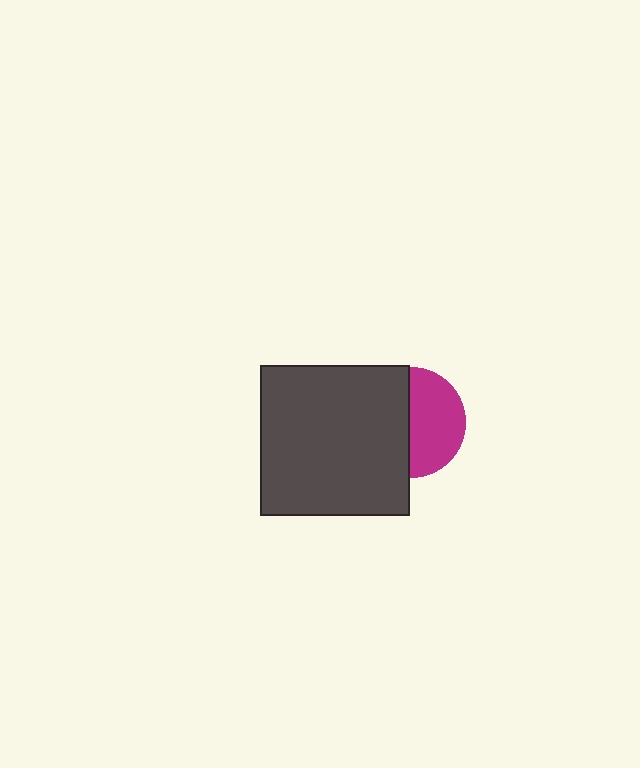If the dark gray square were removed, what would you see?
You would see the complete magenta circle.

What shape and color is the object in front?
The object in front is a dark gray square.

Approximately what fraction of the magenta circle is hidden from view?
Roughly 48% of the magenta circle is hidden behind the dark gray square.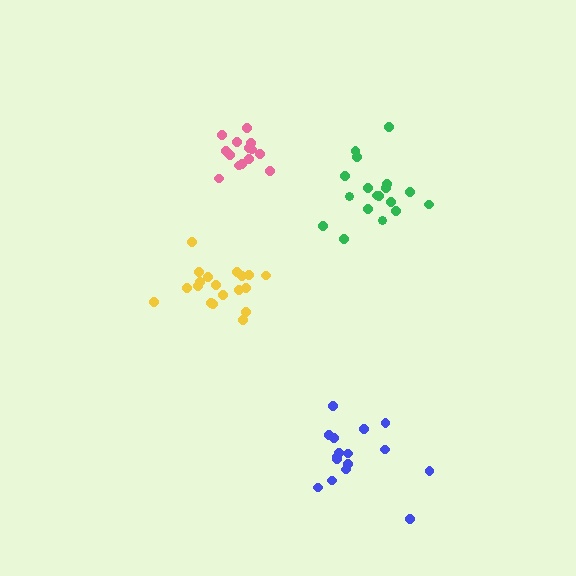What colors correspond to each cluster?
The clusters are colored: green, blue, yellow, pink.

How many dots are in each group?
Group 1: 18 dots, Group 2: 16 dots, Group 3: 19 dots, Group 4: 14 dots (67 total).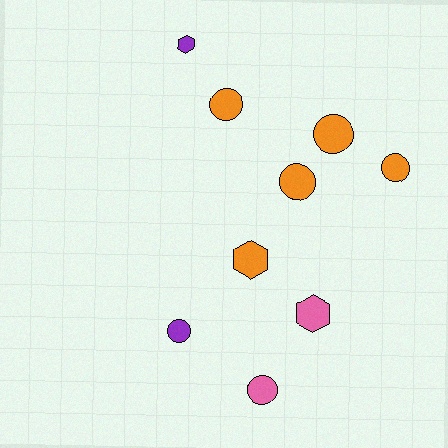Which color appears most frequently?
Orange, with 5 objects.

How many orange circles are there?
There are 4 orange circles.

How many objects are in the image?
There are 9 objects.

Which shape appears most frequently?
Circle, with 6 objects.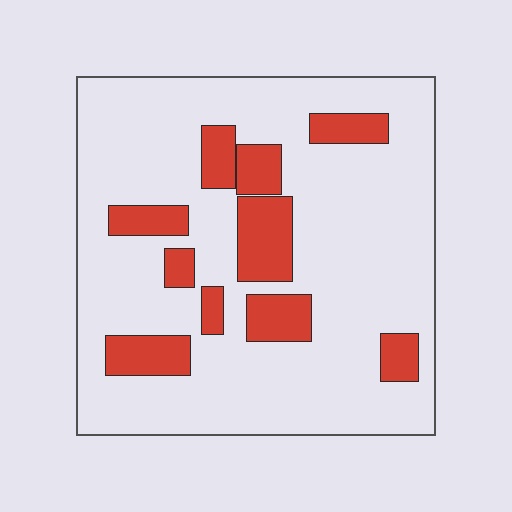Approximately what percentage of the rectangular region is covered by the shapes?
Approximately 20%.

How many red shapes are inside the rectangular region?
10.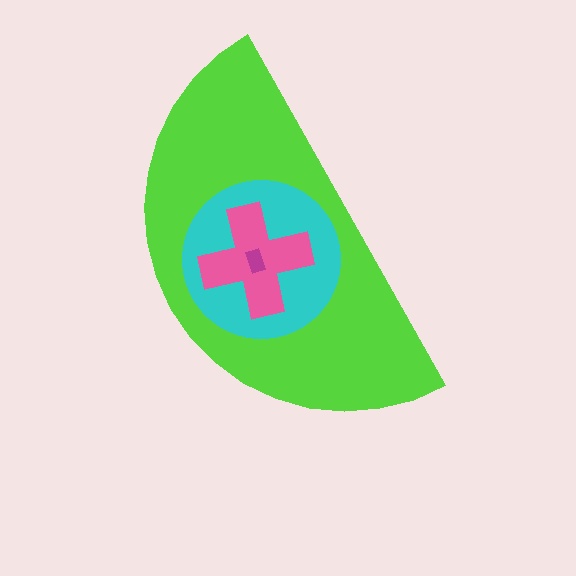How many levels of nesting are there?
4.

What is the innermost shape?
The magenta rectangle.